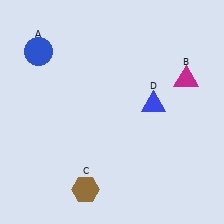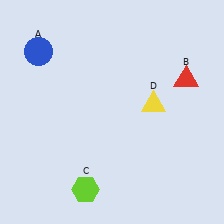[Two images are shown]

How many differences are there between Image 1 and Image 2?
There are 3 differences between the two images.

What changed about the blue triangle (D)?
In Image 1, D is blue. In Image 2, it changed to yellow.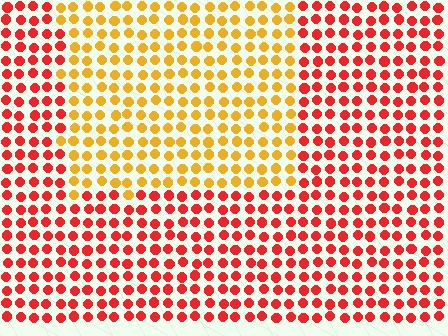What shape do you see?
I see a rectangle.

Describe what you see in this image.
The image is filled with small red elements in a uniform arrangement. A rectangle-shaped region is visible where the elements are tinted to a slightly different hue, forming a subtle color boundary.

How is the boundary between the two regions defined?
The boundary is defined purely by a slight shift in hue (about 44 degrees). Spacing, size, and orientation are identical on both sides.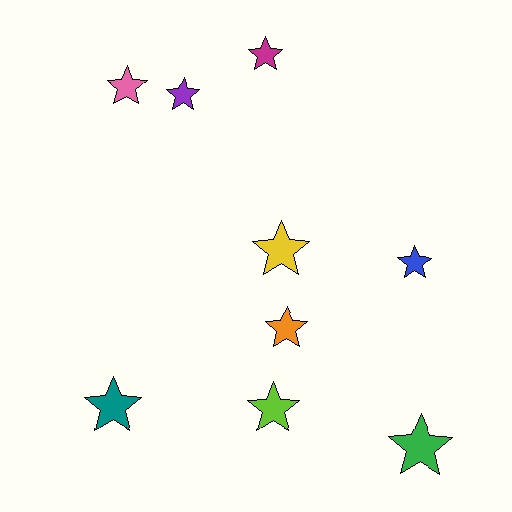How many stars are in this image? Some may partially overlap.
There are 9 stars.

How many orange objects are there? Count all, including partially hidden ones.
There is 1 orange object.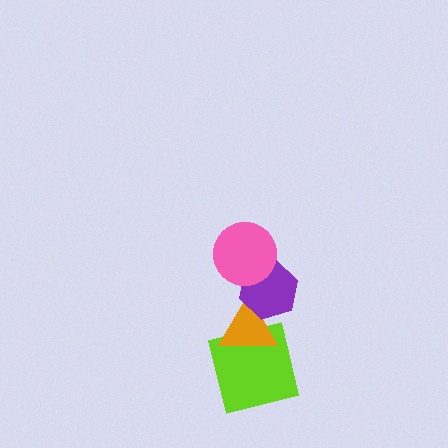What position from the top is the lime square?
The lime square is 4th from the top.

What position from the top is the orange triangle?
The orange triangle is 3rd from the top.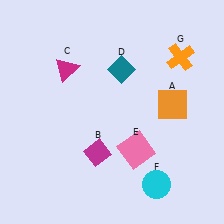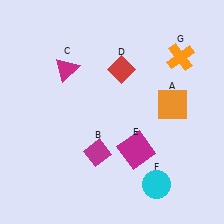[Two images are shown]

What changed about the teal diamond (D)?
In Image 1, D is teal. In Image 2, it changed to red.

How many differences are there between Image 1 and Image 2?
There are 2 differences between the two images.